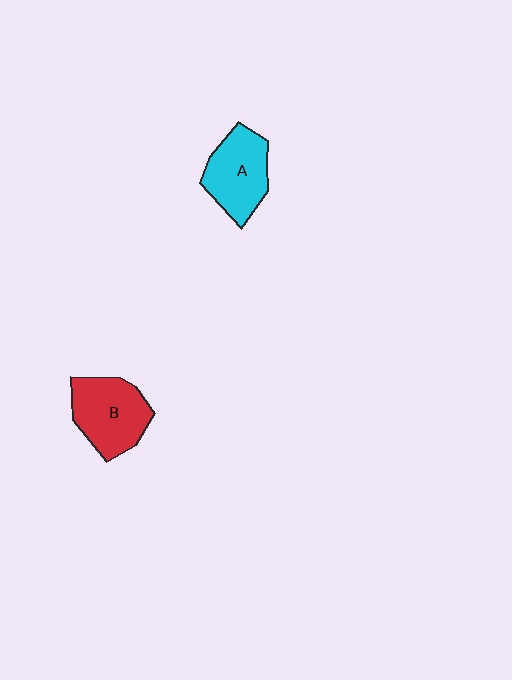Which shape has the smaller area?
Shape A (cyan).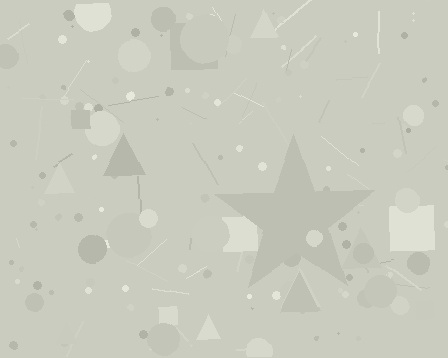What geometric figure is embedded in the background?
A star is embedded in the background.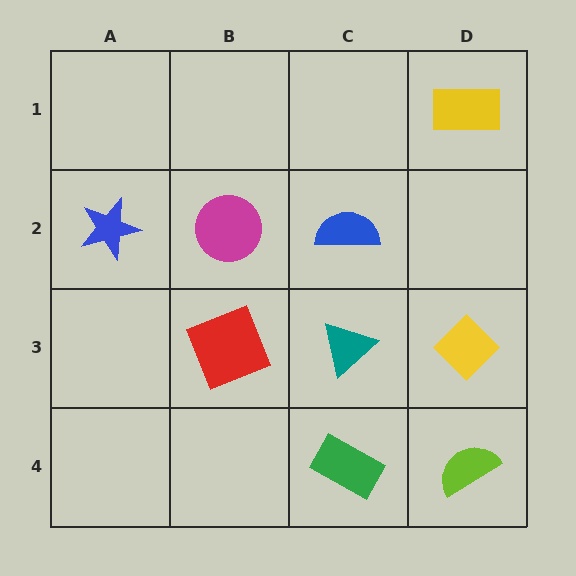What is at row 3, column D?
A yellow diamond.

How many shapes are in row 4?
2 shapes.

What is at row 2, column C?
A blue semicircle.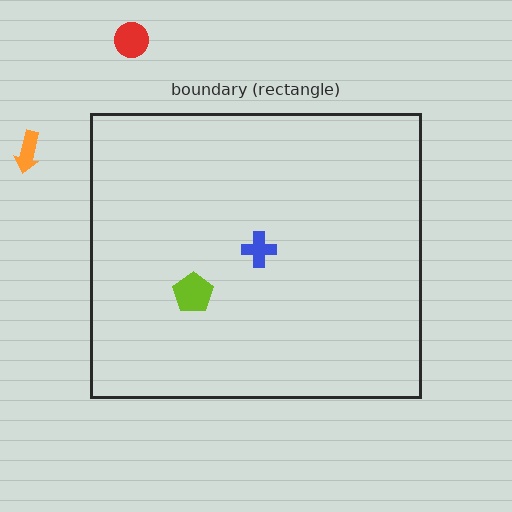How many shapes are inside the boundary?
2 inside, 2 outside.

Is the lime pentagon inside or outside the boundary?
Inside.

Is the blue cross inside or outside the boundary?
Inside.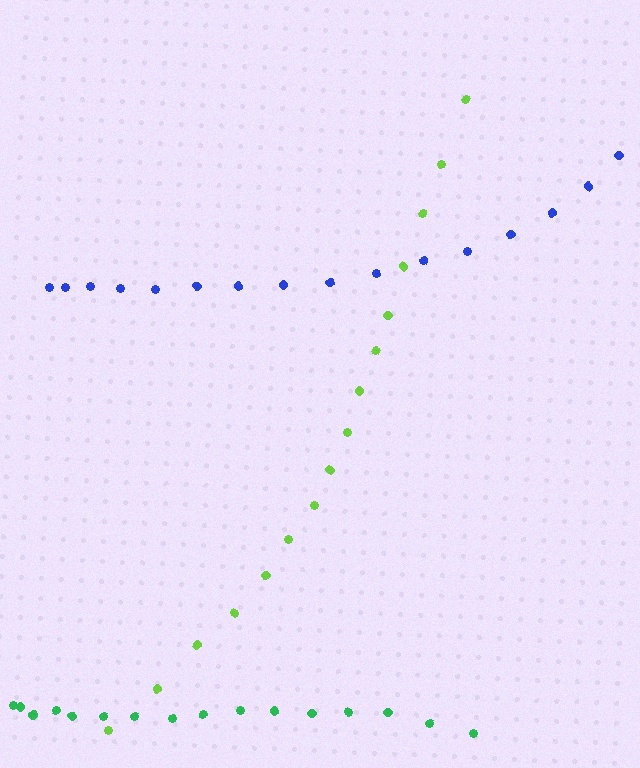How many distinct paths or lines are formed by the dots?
There are 3 distinct paths.